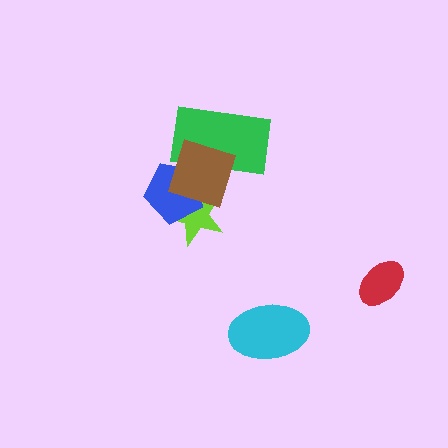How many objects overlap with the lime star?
2 objects overlap with the lime star.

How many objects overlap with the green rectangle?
2 objects overlap with the green rectangle.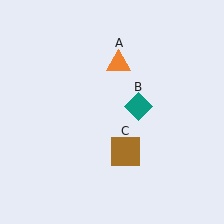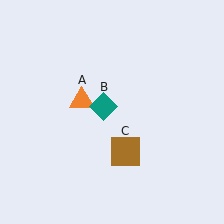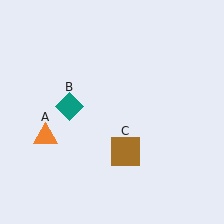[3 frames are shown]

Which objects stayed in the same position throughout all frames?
Brown square (object C) remained stationary.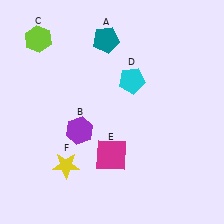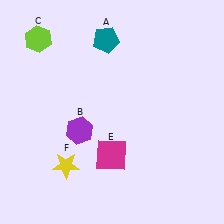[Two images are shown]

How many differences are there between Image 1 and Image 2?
There is 1 difference between the two images.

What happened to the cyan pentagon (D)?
The cyan pentagon (D) was removed in Image 2. It was in the top-right area of Image 1.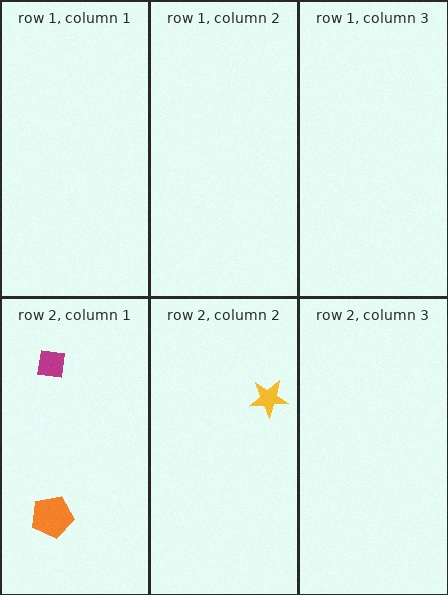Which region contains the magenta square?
The row 2, column 1 region.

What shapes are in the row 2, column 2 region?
The yellow star.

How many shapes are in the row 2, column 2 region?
1.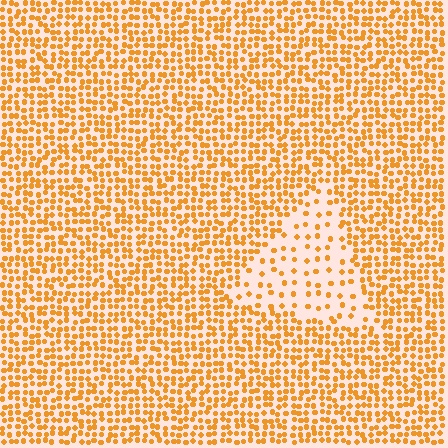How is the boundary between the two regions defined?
The boundary is defined by a change in element density (approximately 2.7x ratio). All elements are the same color, size, and shape.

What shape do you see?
I see a triangle.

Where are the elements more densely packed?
The elements are more densely packed outside the triangle boundary.